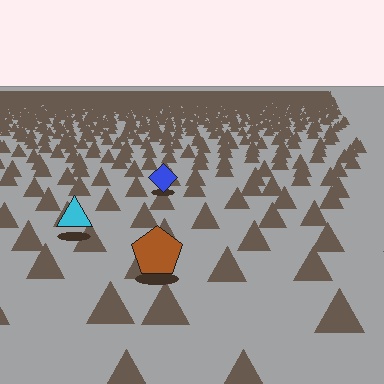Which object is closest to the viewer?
The brown pentagon is closest. The texture marks near it are larger and more spread out.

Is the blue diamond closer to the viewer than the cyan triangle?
No. The cyan triangle is closer — you can tell from the texture gradient: the ground texture is coarser near it.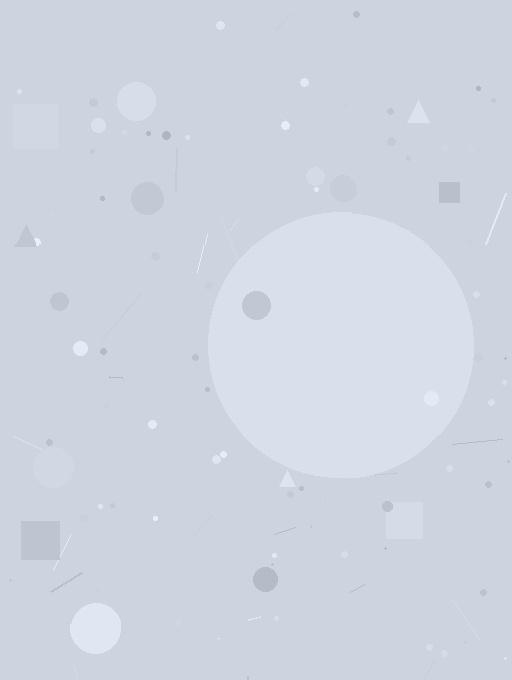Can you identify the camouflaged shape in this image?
The camouflaged shape is a circle.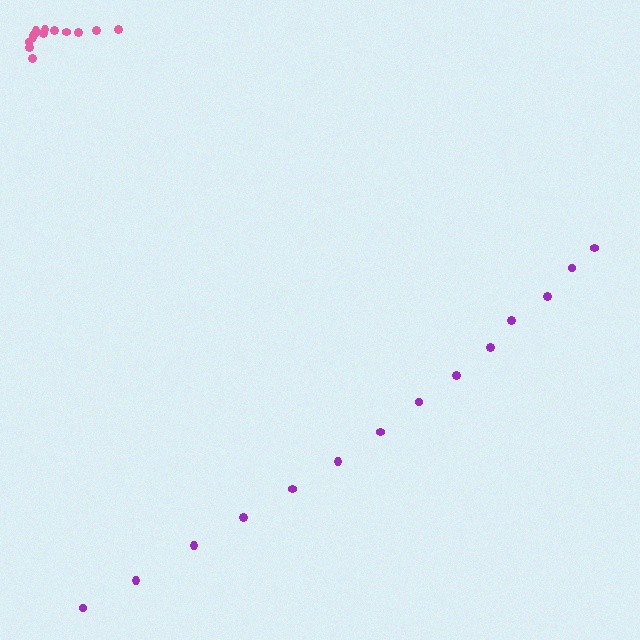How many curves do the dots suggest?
There are 2 distinct paths.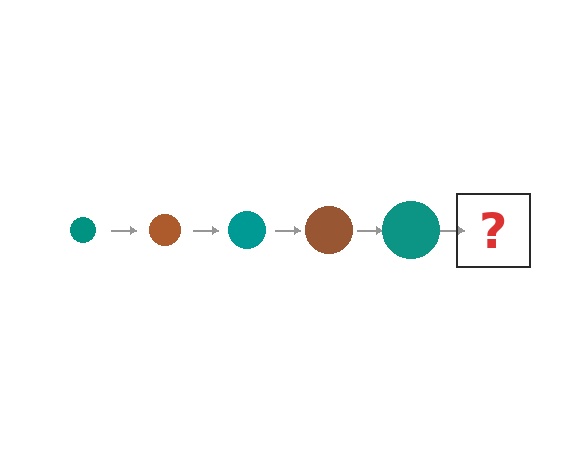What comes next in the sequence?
The next element should be a brown circle, larger than the previous one.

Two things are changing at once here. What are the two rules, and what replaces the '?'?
The two rules are that the circle grows larger each step and the color cycles through teal and brown. The '?' should be a brown circle, larger than the previous one.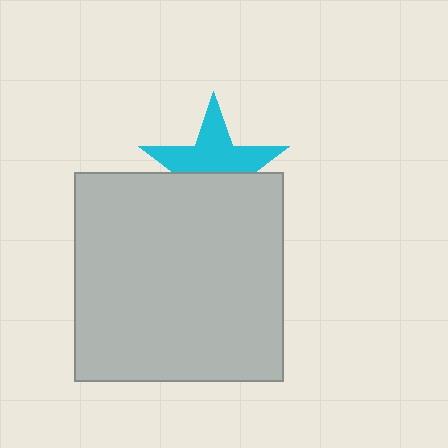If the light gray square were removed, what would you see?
You would see the complete cyan star.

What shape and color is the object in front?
The object in front is a light gray square.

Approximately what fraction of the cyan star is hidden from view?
Roughly 45% of the cyan star is hidden behind the light gray square.